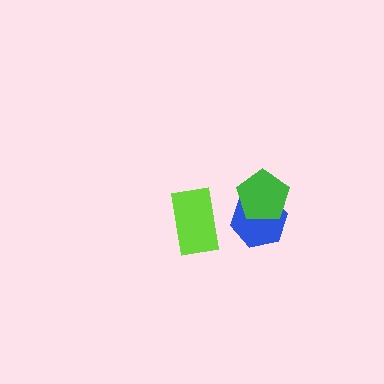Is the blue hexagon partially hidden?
Yes, it is partially covered by another shape.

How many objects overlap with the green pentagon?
1 object overlaps with the green pentagon.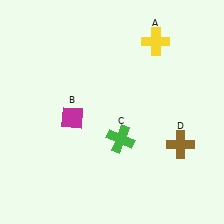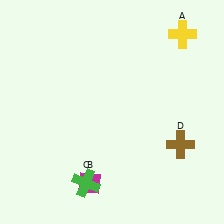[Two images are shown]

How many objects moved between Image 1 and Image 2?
3 objects moved between the two images.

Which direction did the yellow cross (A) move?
The yellow cross (A) moved right.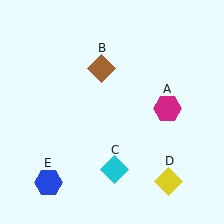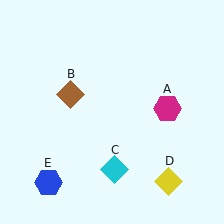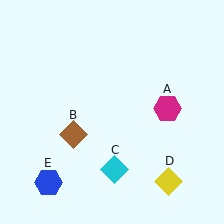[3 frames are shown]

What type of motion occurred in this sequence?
The brown diamond (object B) rotated counterclockwise around the center of the scene.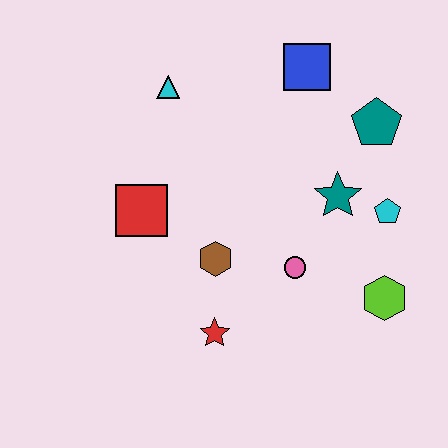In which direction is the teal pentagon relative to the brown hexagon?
The teal pentagon is to the right of the brown hexagon.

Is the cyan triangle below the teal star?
No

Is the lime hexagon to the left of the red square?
No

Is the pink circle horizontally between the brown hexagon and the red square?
No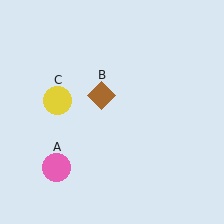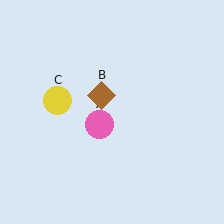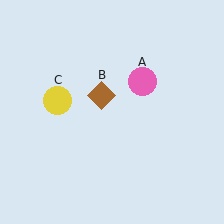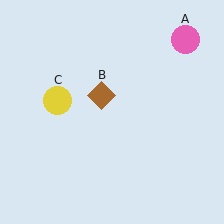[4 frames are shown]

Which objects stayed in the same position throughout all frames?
Brown diamond (object B) and yellow circle (object C) remained stationary.